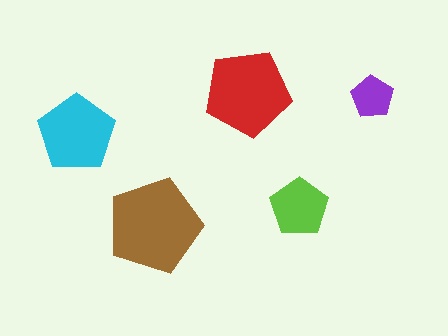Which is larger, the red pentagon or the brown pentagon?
The brown one.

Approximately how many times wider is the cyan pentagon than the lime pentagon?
About 1.5 times wider.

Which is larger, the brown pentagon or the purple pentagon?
The brown one.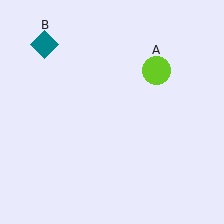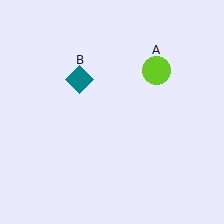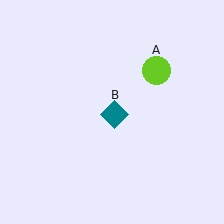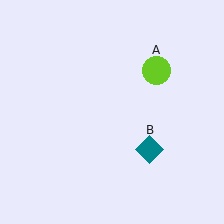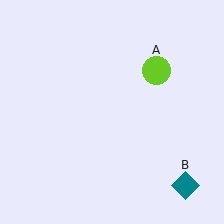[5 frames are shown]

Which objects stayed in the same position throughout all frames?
Lime circle (object A) remained stationary.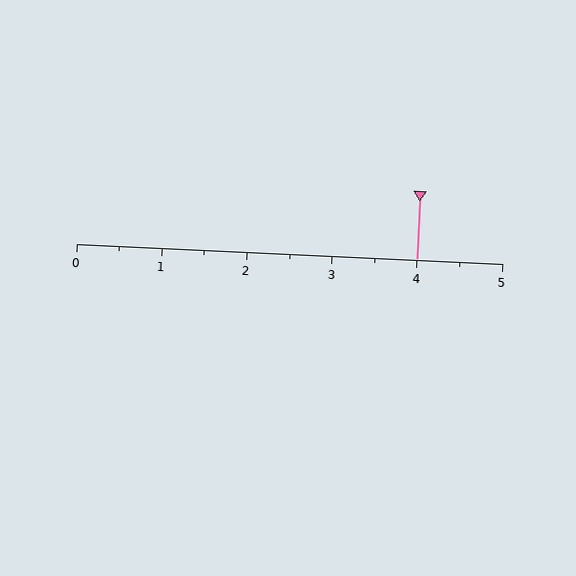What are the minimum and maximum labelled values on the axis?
The axis runs from 0 to 5.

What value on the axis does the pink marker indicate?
The marker indicates approximately 4.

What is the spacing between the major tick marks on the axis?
The major ticks are spaced 1 apart.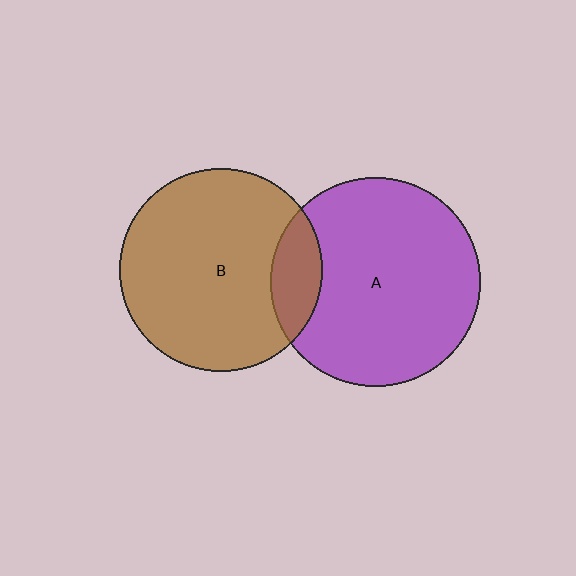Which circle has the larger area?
Circle A (purple).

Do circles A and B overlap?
Yes.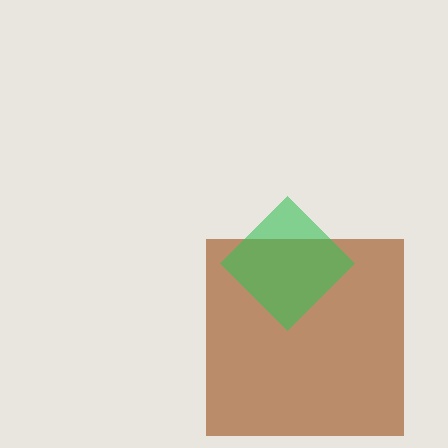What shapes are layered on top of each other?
The layered shapes are: a brown square, a green diamond.